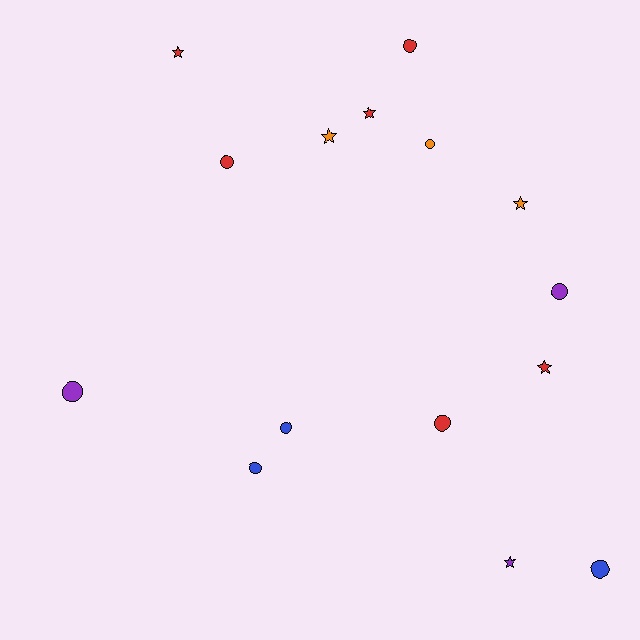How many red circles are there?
There are 3 red circles.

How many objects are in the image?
There are 15 objects.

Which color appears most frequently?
Red, with 6 objects.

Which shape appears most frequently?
Circle, with 9 objects.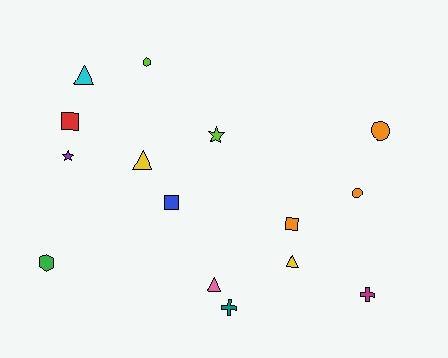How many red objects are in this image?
There is 1 red object.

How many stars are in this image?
There are 2 stars.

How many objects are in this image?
There are 15 objects.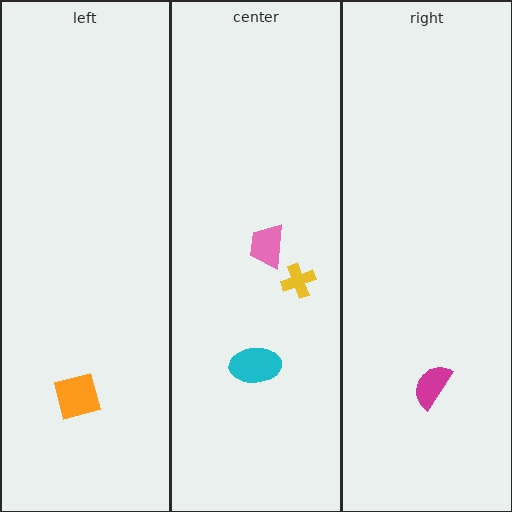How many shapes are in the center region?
3.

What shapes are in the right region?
The magenta semicircle.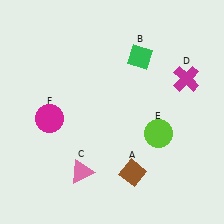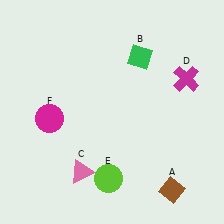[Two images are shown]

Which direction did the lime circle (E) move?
The lime circle (E) moved left.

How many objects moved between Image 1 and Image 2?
2 objects moved between the two images.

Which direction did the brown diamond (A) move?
The brown diamond (A) moved right.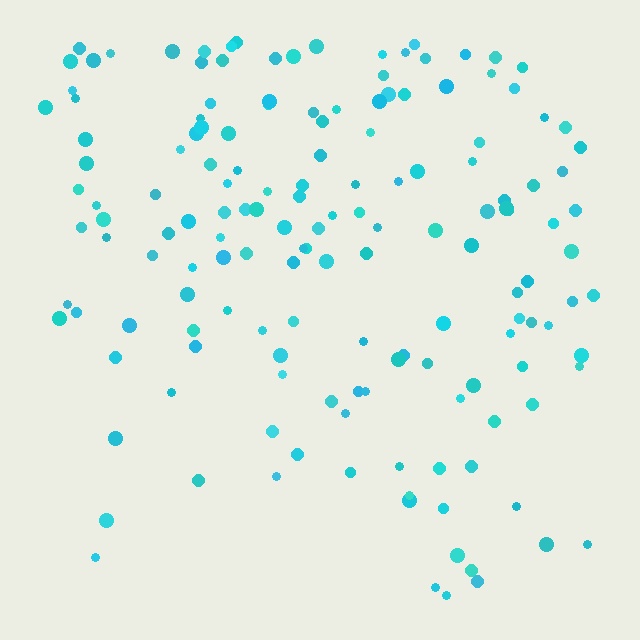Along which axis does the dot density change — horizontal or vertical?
Vertical.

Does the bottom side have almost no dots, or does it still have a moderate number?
Still a moderate number, just noticeably fewer than the top.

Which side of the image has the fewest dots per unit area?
The bottom.